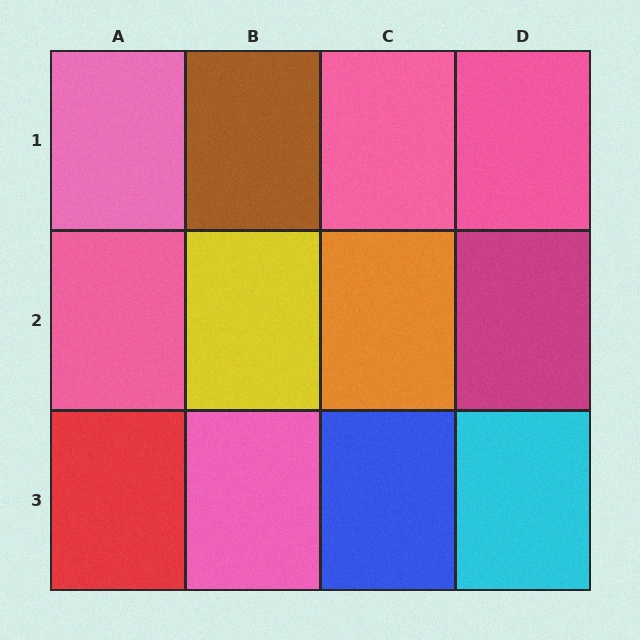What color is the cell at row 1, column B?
Brown.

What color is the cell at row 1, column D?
Pink.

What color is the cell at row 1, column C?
Pink.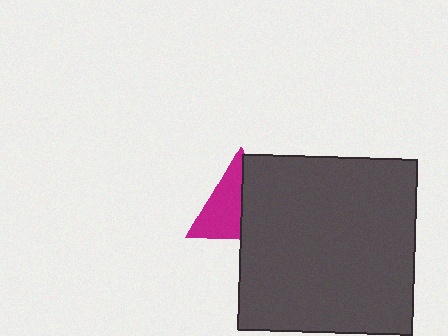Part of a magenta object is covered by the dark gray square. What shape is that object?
It is a triangle.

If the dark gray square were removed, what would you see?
You would see the complete magenta triangle.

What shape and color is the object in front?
The object in front is a dark gray square.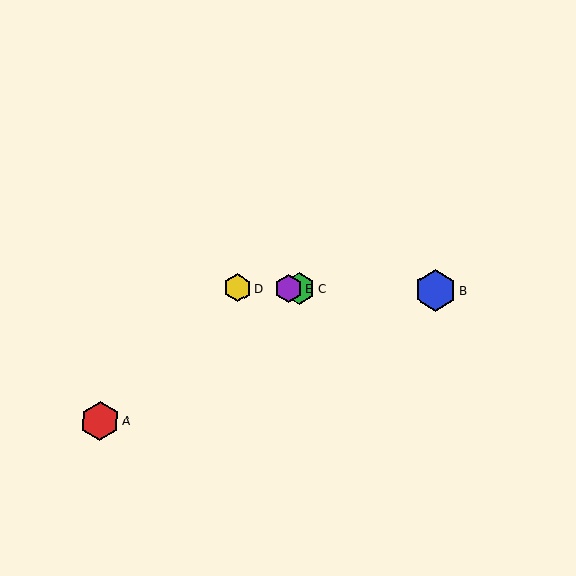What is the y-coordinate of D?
Object D is at y≈288.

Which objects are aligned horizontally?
Objects B, C, D, E are aligned horizontally.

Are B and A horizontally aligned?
No, B is at y≈290 and A is at y≈421.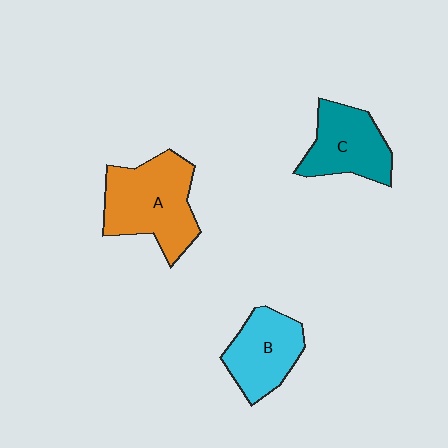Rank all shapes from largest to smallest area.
From largest to smallest: A (orange), C (teal), B (cyan).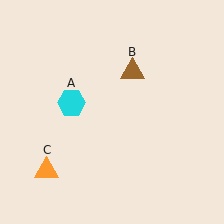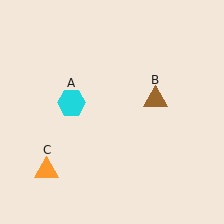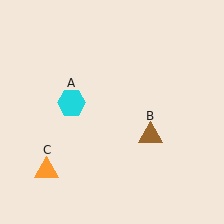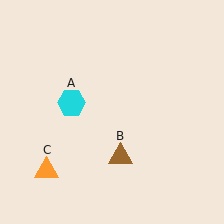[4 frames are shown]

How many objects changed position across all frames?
1 object changed position: brown triangle (object B).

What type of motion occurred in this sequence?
The brown triangle (object B) rotated clockwise around the center of the scene.